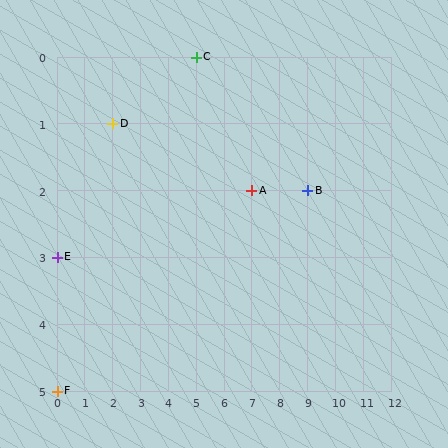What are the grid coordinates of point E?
Point E is at grid coordinates (0, 3).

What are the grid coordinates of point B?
Point B is at grid coordinates (9, 2).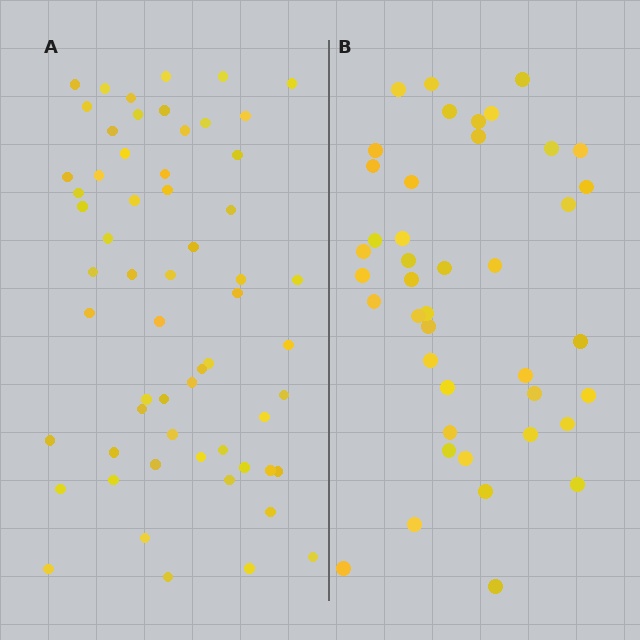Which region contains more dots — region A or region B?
Region A (the left region) has more dots.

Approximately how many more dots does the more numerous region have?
Region A has approximately 20 more dots than region B.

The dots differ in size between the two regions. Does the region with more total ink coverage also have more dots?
No. Region B has more total ink coverage because its dots are larger, but region A actually contains more individual dots. Total area can be misleading — the number of items is what matters here.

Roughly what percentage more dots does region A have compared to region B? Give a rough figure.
About 45% more.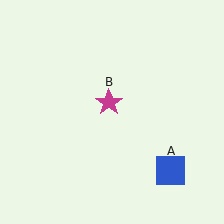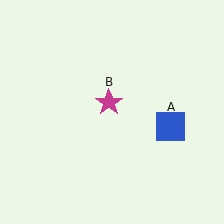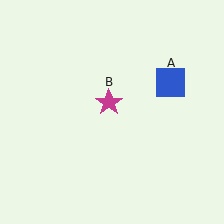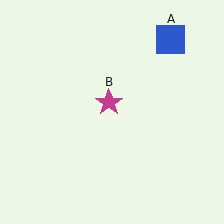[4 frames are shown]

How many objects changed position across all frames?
1 object changed position: blue square (object A).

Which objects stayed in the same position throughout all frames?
Magenta star (object B) remained stationary.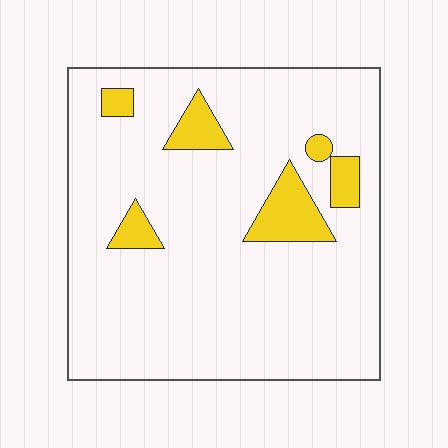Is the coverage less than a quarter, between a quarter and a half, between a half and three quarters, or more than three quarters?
Less than a quarter.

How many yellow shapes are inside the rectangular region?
6.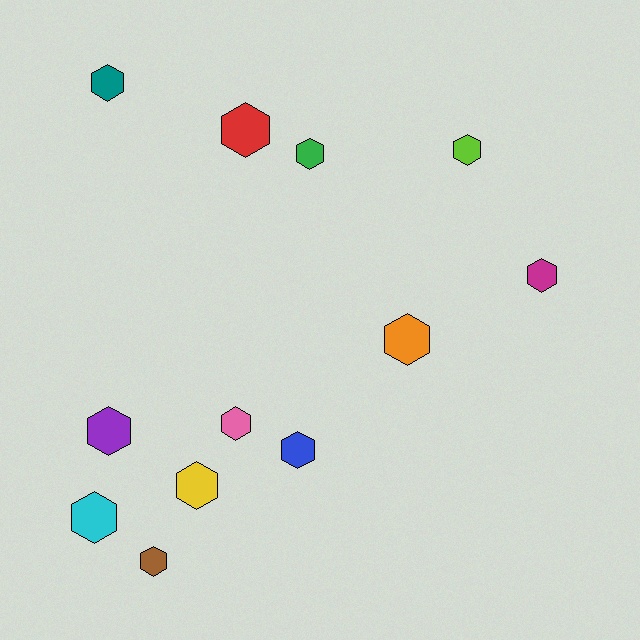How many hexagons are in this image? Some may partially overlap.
There are 12 hexagons.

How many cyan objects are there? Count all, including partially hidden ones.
There is 1 cyan object.